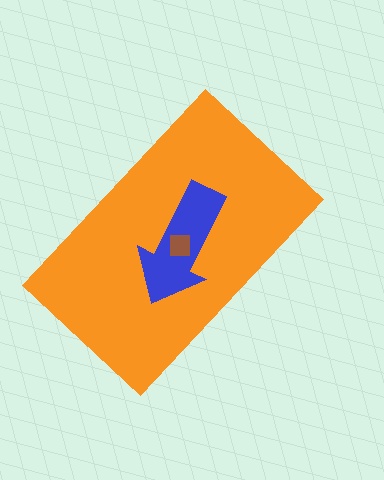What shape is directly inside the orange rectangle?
The blue arrow.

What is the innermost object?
The brown square.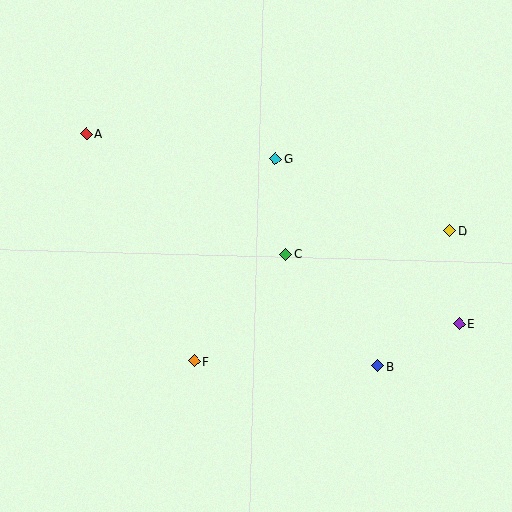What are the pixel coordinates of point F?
Point F is at (195, 361).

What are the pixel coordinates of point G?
Point G is at (275, 159).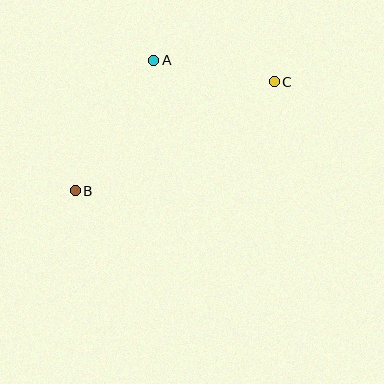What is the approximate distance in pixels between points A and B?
The distance between A and B is approximately 152 pixels.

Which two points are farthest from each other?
Points B and C are farthest from each other.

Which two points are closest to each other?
Points A and C are closest to each other.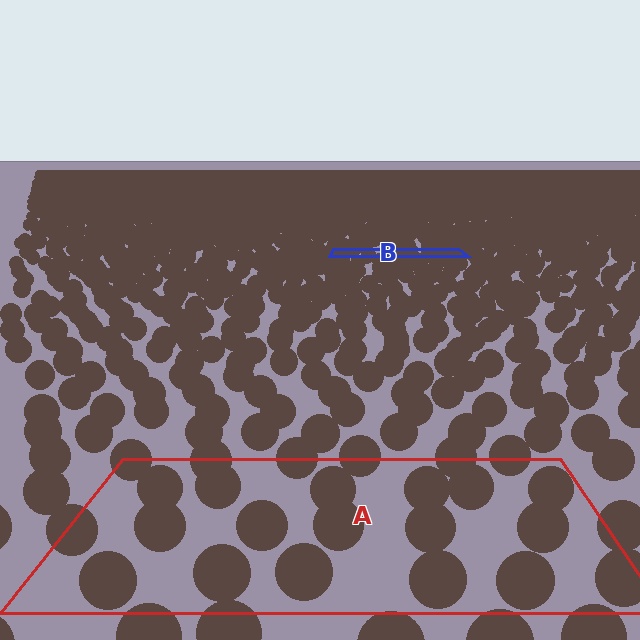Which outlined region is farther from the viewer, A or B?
Region B is farther from the viewer — the texture elements inside it appear smaller and more densely packed.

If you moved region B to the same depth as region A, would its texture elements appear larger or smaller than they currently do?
They would appear larger. At a closer depth, the same texture elements are projected at a bigger on-screen size.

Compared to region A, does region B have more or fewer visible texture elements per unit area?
Region B has more texture elements per unit area — they are packed more densely because it is farther away.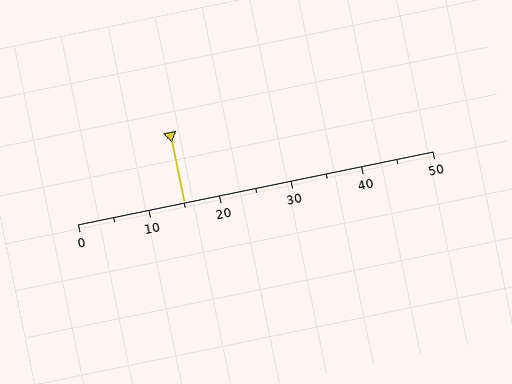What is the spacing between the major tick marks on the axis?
The major ticks are spaced 10 apart.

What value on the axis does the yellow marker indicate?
The marker indicates approximately 15.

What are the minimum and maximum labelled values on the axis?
The axis runs from 0 to 50.